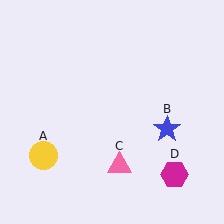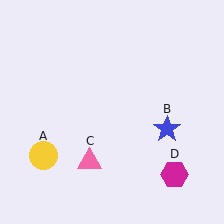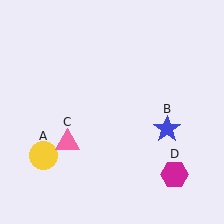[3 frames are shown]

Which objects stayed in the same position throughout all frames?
Yellow circle (object A) and blue star (object B) and magenta hexagon (object D) remained stationary.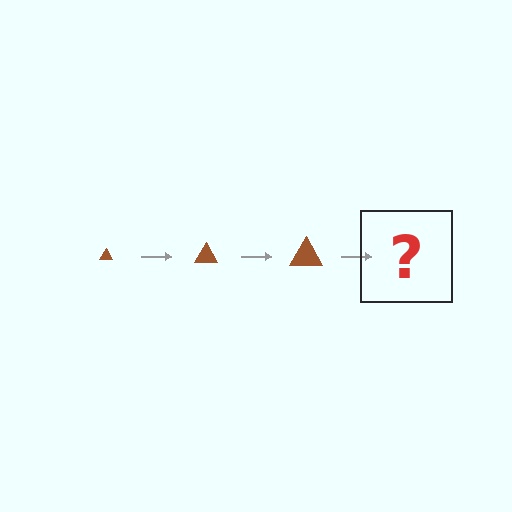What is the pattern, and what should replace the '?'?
The pattern is that the triangle gets progressively larger each step. The '?' should be a brown triangle, larger than the previous one.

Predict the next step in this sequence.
The next step is a brown triangle, larger than the previous one.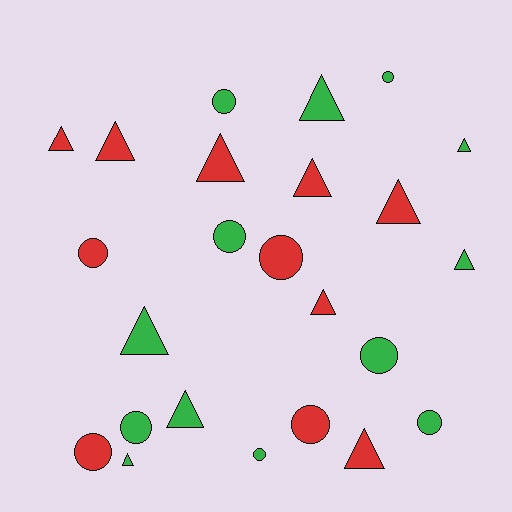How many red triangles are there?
There are 7 red triangles.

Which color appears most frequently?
Green, with 13 objects.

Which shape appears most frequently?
Triangle, with 13 objects.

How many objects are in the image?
There are 24 objects.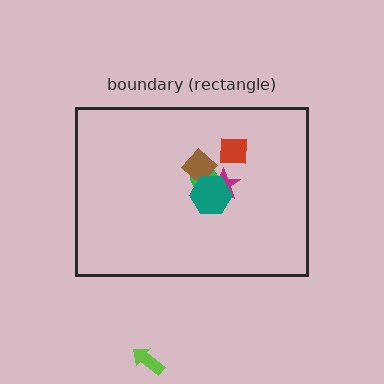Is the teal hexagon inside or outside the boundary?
Inside.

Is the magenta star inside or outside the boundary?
Inside.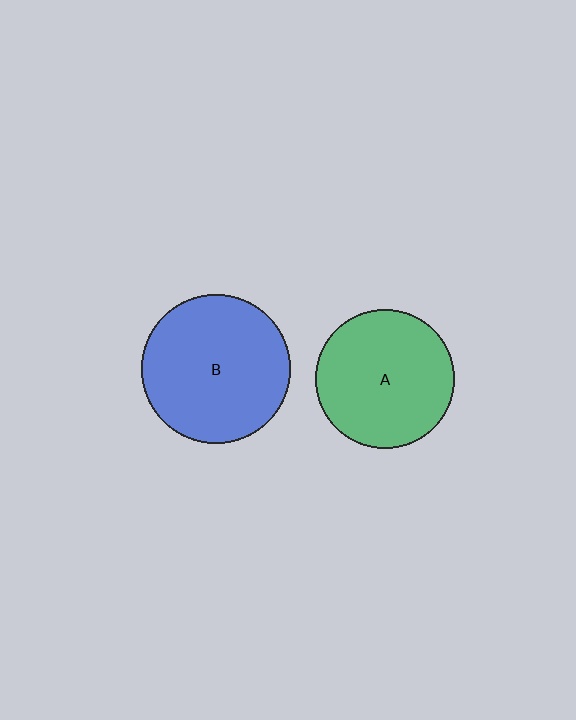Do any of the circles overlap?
No, none of the circles overlap.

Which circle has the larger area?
Circle B (blue).